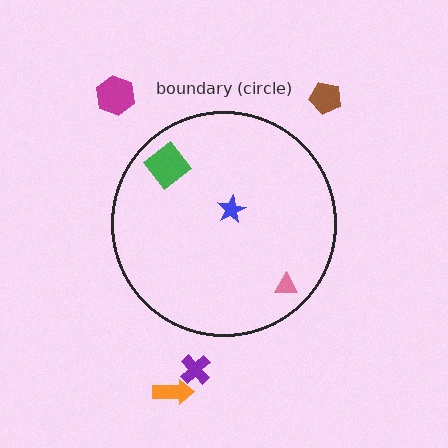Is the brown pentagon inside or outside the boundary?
Outside.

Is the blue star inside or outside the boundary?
Inside.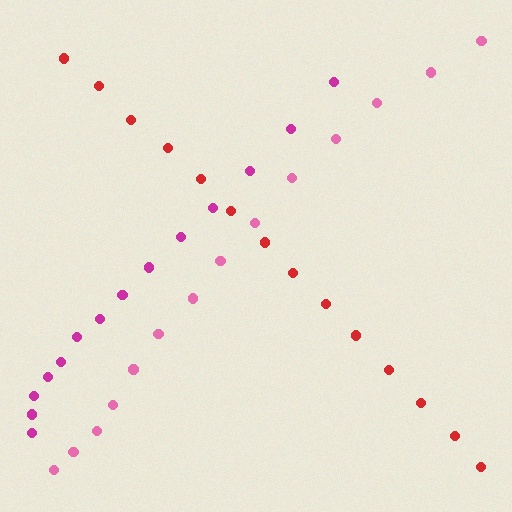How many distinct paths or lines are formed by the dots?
There are 3 distinct paths.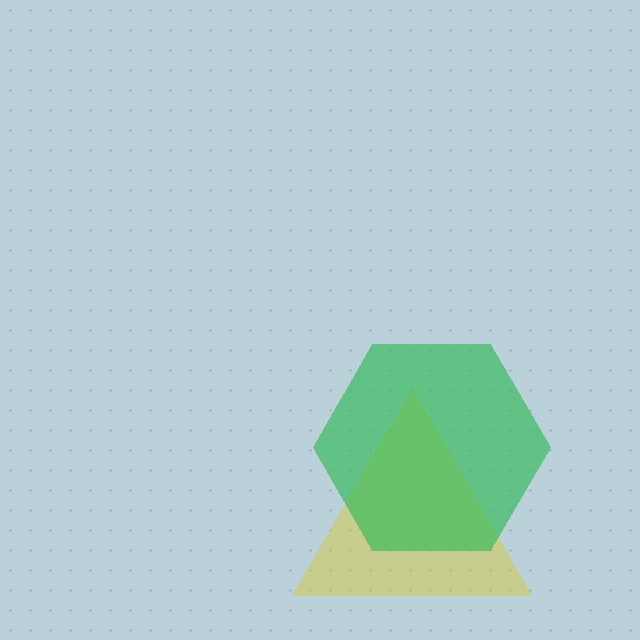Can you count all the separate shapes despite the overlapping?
Yes, there are 2 separate shapes.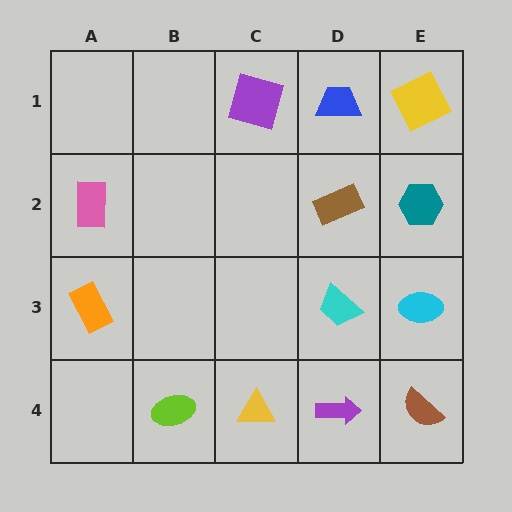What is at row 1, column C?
A purple square.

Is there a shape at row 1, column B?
No, that cell is empty.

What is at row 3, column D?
A cyan trapezoid.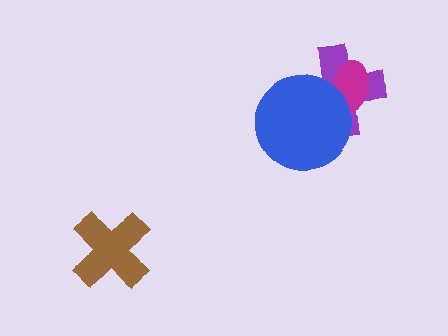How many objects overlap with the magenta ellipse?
2 objects overlap with the magenta ellipse.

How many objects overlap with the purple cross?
2 objects overlap with the purple cross.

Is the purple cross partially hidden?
Yes, it is partially covered by another shape.